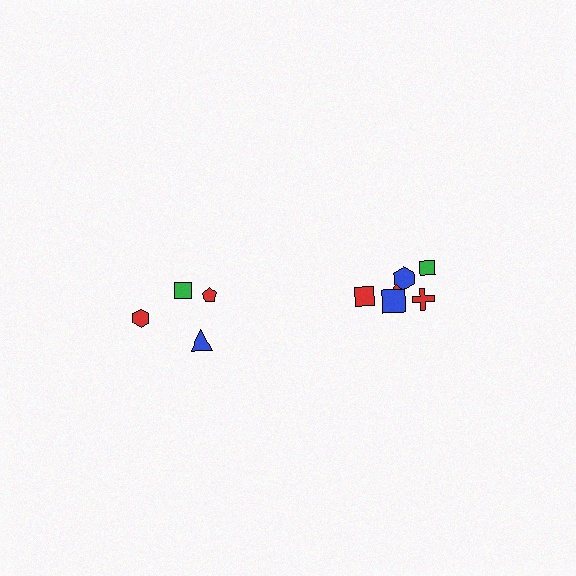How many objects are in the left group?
There are 4 objects.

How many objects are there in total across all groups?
There are 10 objects.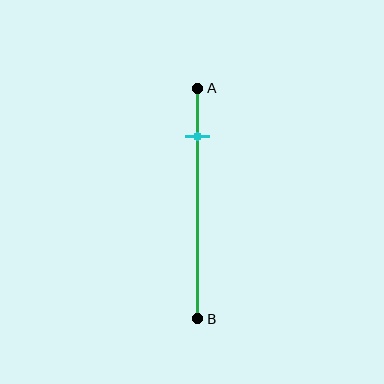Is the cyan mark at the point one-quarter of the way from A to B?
No, the mark is at about 20% from A, not at the 25% one-quarter point.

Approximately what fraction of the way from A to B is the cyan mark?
The cyan mark is approximately 20% of the way from A to B.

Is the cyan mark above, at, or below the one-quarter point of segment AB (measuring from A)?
The cyan mark is above the one-quarter point of segment AB.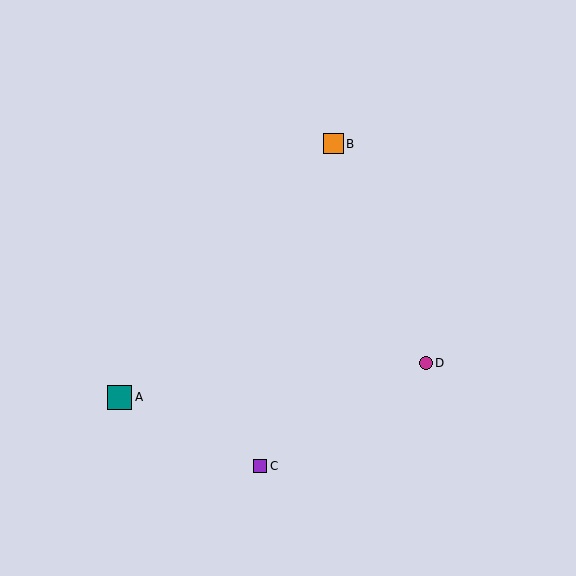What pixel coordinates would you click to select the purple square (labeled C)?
Click at (260, 466) to select the purple square C.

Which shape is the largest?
The teal square (labeled A) is the largest.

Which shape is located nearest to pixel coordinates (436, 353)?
The magenta circle (labeled D) at (426, 363) is nearest to that location.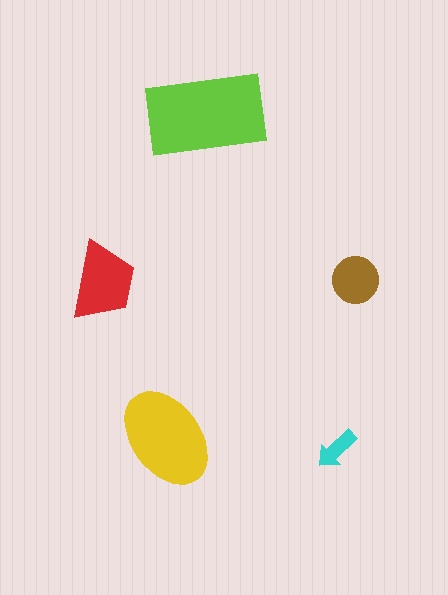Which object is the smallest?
The cyan arrow.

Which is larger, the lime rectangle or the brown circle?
The lime rectangle.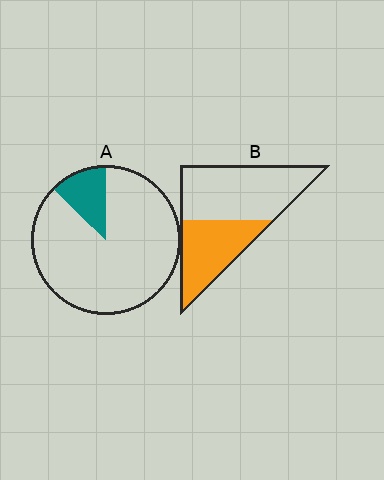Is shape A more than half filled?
No.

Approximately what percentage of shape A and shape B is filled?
A is approximately 15% and B is approximately 40%.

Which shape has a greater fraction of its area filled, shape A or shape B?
Shape B.